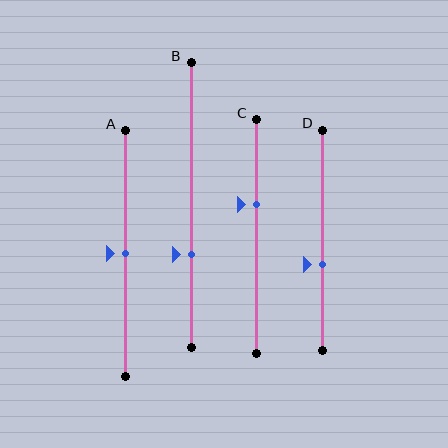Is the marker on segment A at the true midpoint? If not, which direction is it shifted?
Yes, the marker on segment A is at the true midpoint.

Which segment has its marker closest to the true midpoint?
Segment A has its marker closest to the true midpoint.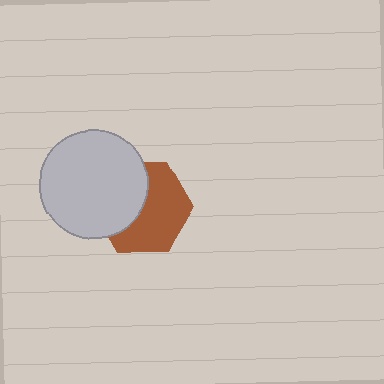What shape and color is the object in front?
The object in front is a light gray circle.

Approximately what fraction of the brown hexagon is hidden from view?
Roughly 42% of the brown hexagon is hidden behind the light gray circle.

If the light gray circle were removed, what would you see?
You would see the complete brown hexagon.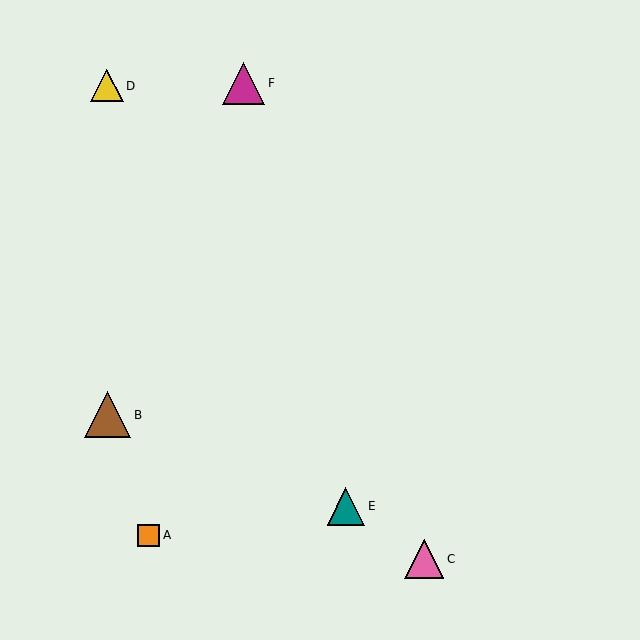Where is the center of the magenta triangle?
The center of the magenta triangle is at (244, 83).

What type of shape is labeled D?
Shape D is a yellow triangle.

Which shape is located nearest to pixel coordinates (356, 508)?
The teal triangle (labeled E) at (346, 506) is nearest to that location.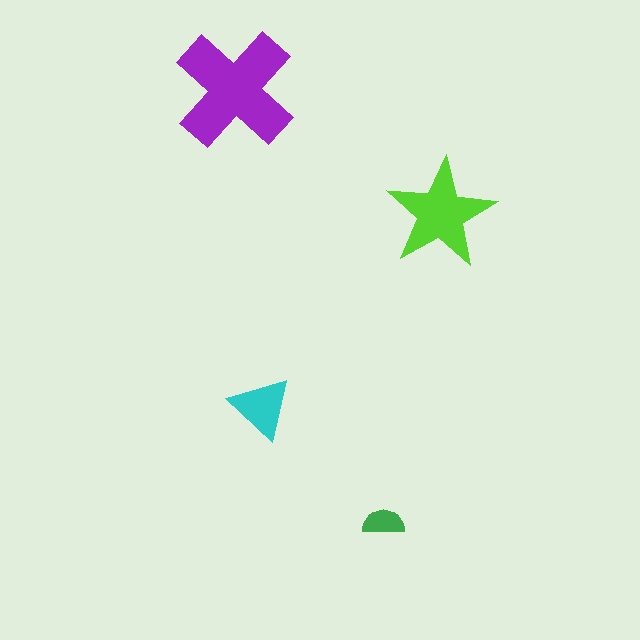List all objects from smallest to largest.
The green semicircle, the cyan triangle, the lime star, the purple cross.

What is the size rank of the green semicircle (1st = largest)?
4th.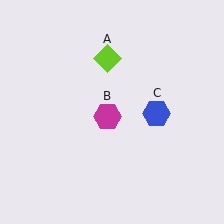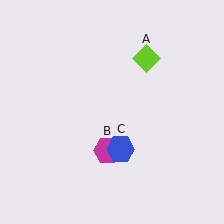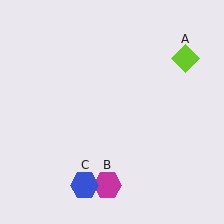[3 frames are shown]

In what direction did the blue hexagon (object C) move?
The blue hexagon (object C) moved down and to the left.